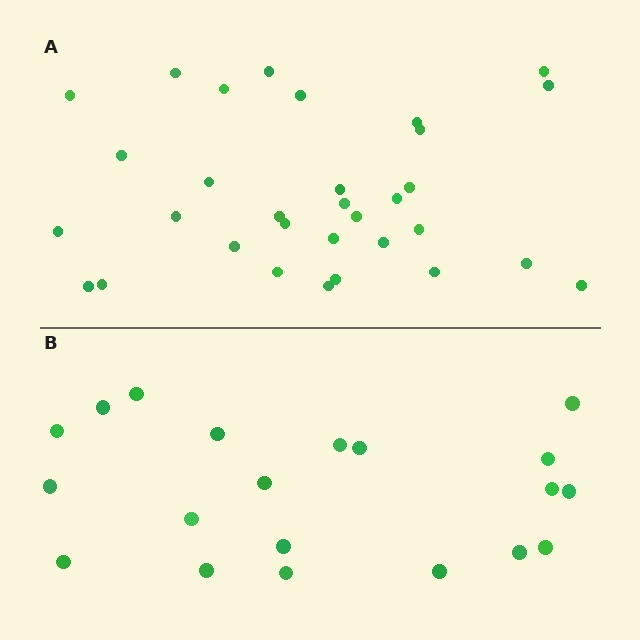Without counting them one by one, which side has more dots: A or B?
Region A (the top region) has more dots.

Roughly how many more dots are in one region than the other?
Region A has roughly 12 or so more dots than region B.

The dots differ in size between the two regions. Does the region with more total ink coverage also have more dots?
No. Region B has more total ink coverage because its dots are larger, but region A actually contains more individual dots. Total area can be misleading — the number of items is what matters here.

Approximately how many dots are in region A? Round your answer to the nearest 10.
About 30 dots. (The exact count is 32, which rounds to 30.)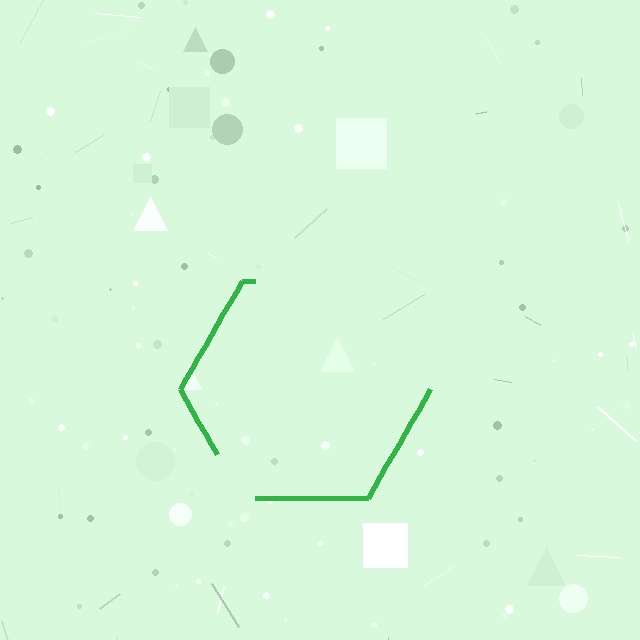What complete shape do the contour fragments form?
The contour fragments form a hexagon.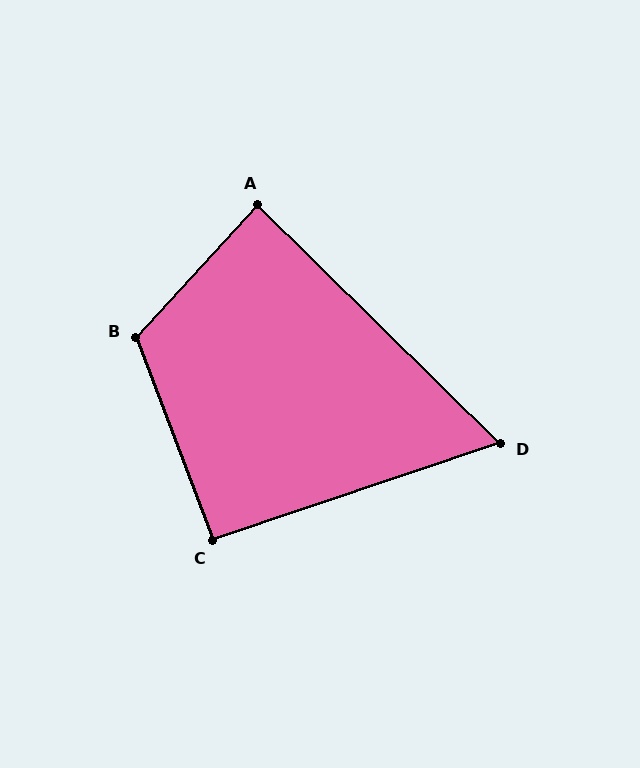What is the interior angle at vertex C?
Approximately 92 degrees (approximately right).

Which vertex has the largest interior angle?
B, at approximately 117 degrees.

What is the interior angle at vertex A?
Approximately 88 degrees (approximately right).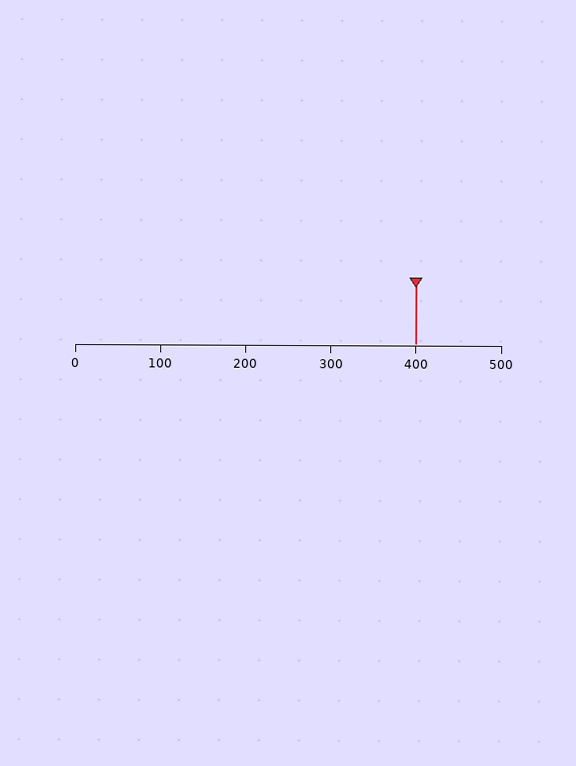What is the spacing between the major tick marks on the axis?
The major ticks are spaced 100 apart.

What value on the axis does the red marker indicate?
The marker indicates approximately 400.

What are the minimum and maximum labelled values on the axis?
The axis runs from 0 to 500.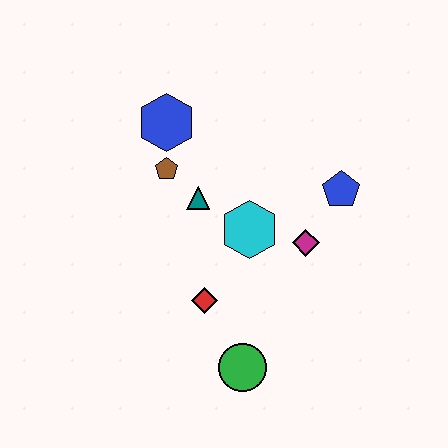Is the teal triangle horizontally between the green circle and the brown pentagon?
Yes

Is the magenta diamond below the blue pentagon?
Yes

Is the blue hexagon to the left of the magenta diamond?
Yes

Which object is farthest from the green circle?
The blue hexagon is farthest from the green circle.